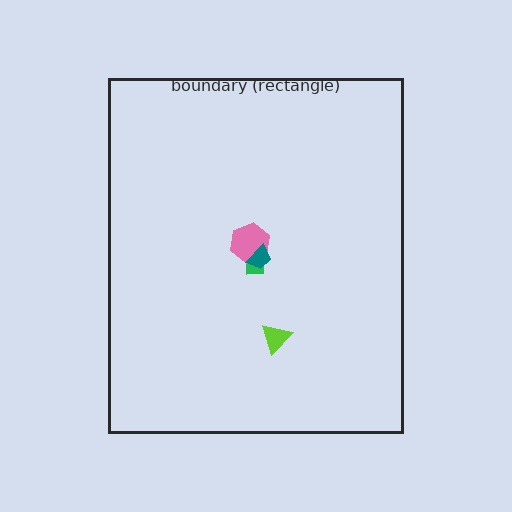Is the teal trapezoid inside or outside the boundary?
Inside.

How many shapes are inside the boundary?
4 inside, 0 outside.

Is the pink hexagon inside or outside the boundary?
Inside.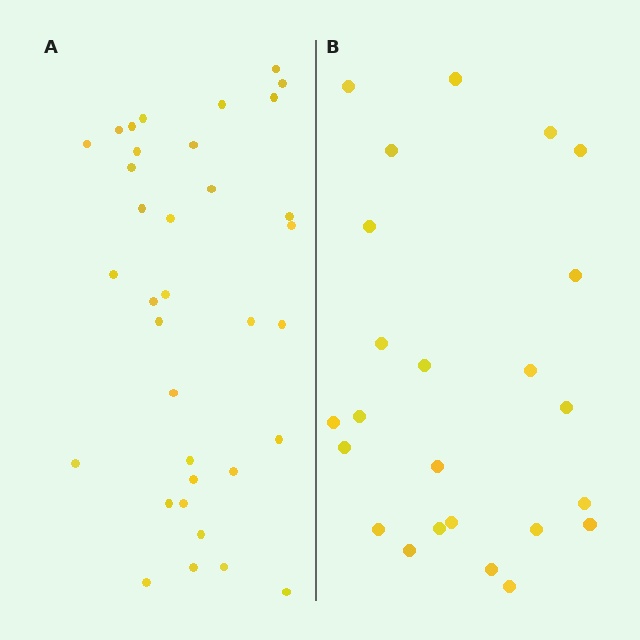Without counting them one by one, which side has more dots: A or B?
Region A (the left region) has more dots.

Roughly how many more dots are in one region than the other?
Region A has roughly 12 or so more dots than region B.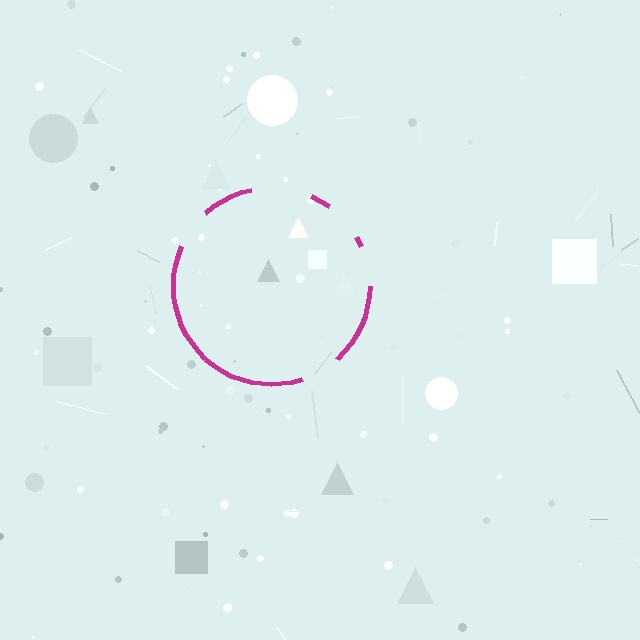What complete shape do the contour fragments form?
The contour fragments form a circle.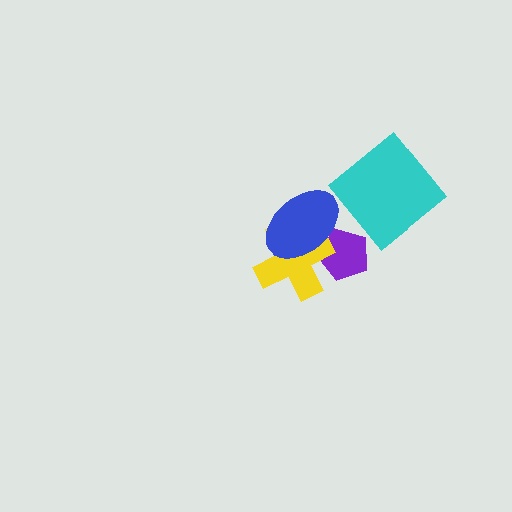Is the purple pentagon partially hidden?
Yes, it is partially covered by another shape.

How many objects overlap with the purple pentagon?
2 objects overlap with the purple pentagon.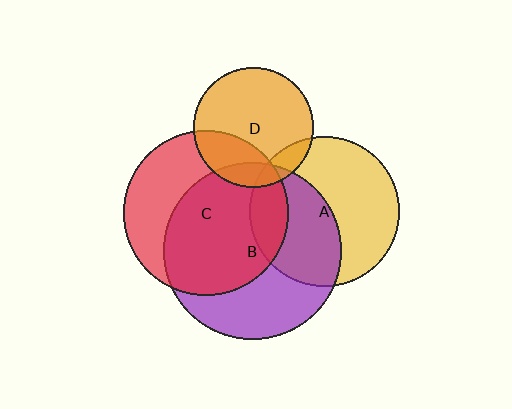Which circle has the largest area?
Circle B (purple).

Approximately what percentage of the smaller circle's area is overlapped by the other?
Approximately 30%.